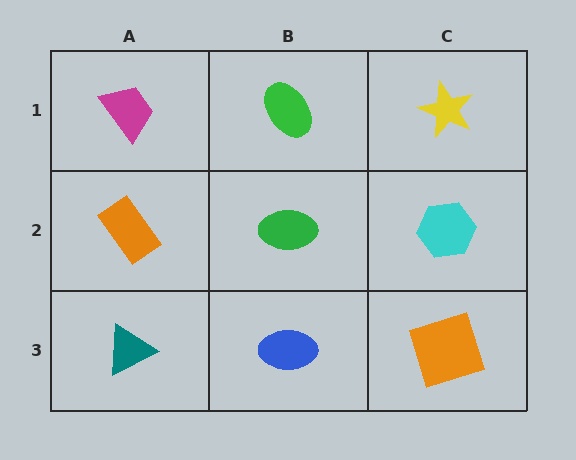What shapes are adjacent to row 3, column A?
An orange rectangle (row 2, column A), a blue ellipse (row 3, column B).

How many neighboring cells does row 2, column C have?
3.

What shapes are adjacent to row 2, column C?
A yellow star (row 1, column C), an orange square (row 3, column C), a green ellipse (row 2, column B).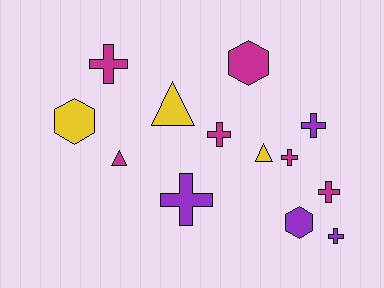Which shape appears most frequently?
Cross, with 7 objects.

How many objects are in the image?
There are 13 objects.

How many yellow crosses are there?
There are no yellow crosses.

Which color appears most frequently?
Magenta, with 6 objects.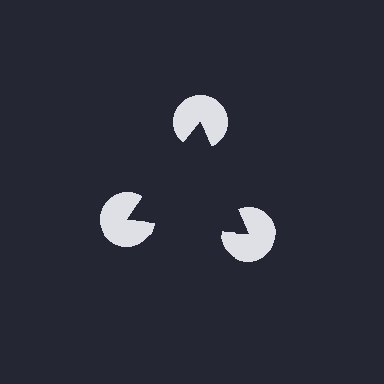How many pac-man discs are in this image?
There are 3 — one at each vertex of the illusory triangle.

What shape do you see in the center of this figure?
An illusory triangle — its edges are inferred from the aligned wedge cuts in the pac-man discs, not physically drawn.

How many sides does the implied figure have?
3 sides.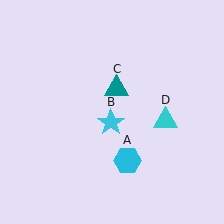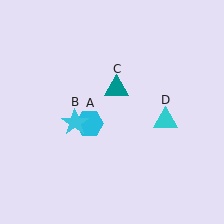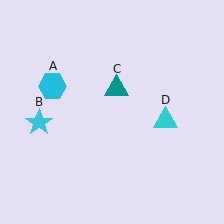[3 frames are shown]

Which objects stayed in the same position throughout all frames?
Teal triangle (object C) and cyan triangle (object D) remained stationary.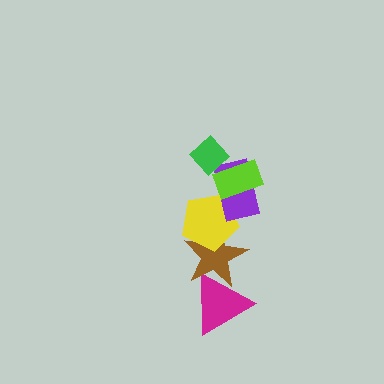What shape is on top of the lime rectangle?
The green diamond is on top of the lime rectangle.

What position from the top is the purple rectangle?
The purple rectangle is 3rd from the top.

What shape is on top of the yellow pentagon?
The purple rectangle is on top of the yellow pentagon.